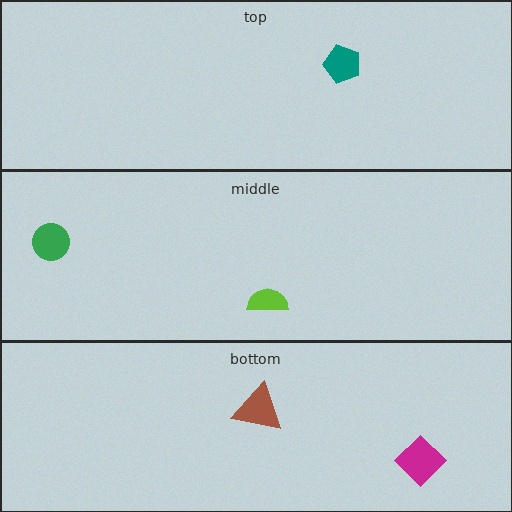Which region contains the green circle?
The middle region.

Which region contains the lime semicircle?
The middle region.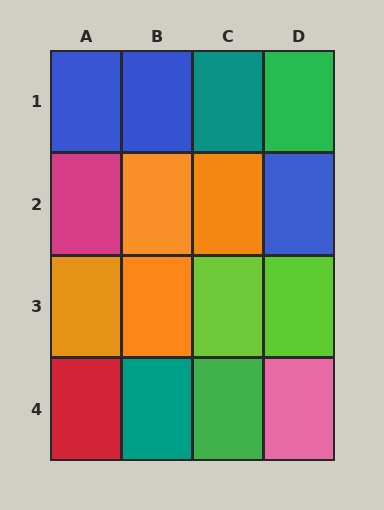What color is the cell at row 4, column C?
Green.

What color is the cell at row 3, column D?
Lime.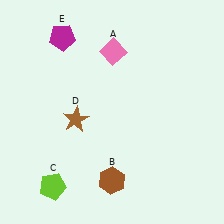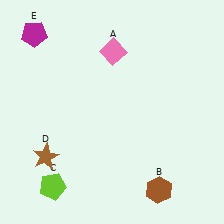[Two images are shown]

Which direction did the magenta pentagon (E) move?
The magenta pentagon (E) moved left.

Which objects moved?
The objects that moved are: the brown hexagon (B), the brown star (D), the magenta pentagon (E).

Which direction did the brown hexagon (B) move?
The brown hexagon (B) moved right.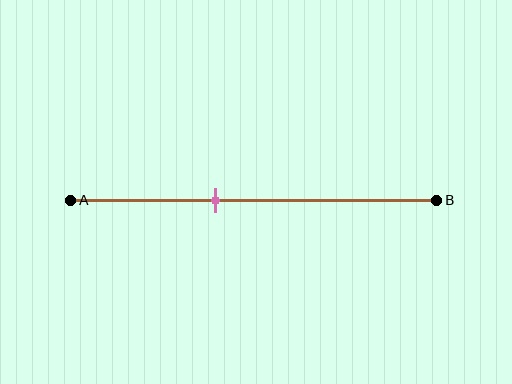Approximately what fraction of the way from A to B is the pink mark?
The pink mark is approximately 40% of the way from A to B.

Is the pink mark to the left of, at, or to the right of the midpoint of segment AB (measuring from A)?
The pink mark is to the left of the midpoint of segment AB.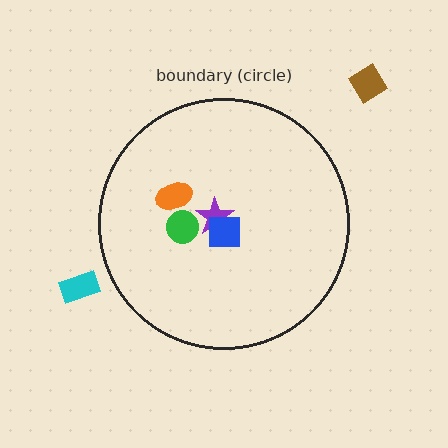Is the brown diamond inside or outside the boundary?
Outside.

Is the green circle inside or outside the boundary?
Inside.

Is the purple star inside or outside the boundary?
Inside.